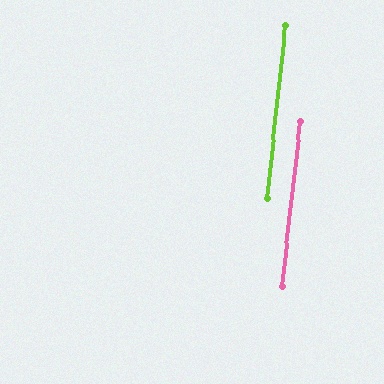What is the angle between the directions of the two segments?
Approximately 1 degree.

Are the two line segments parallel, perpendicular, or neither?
Parallel — their directions differ by only 0.8°.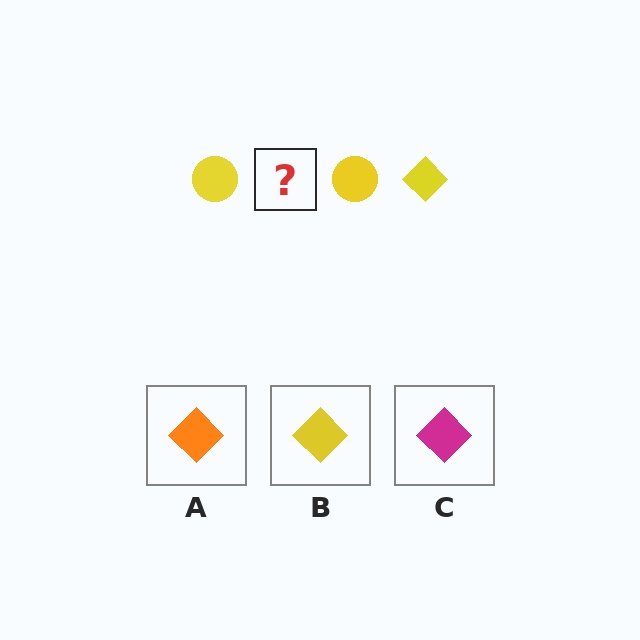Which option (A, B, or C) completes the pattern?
B.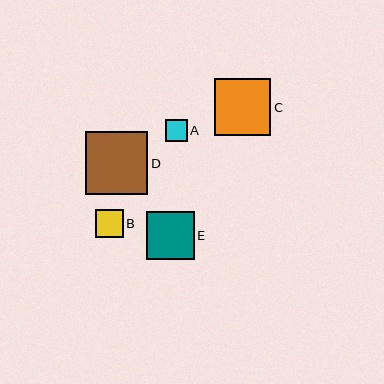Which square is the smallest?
Square A is the smallest with a size of approximately 22 pixels.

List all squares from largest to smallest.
From largest to smallest: D, C, E, B, A.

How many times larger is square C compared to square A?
Square C is approximately 2.5 times the size of square A.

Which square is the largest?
Square D is the largest with a size of approximately 62 pixels.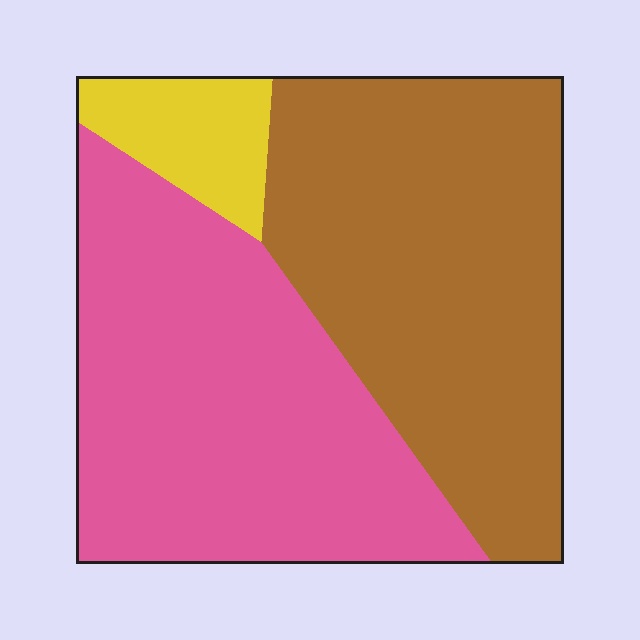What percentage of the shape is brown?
Brown covers 46% of the shape.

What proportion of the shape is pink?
Pink covers around 45% of the shape.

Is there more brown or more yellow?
Brown.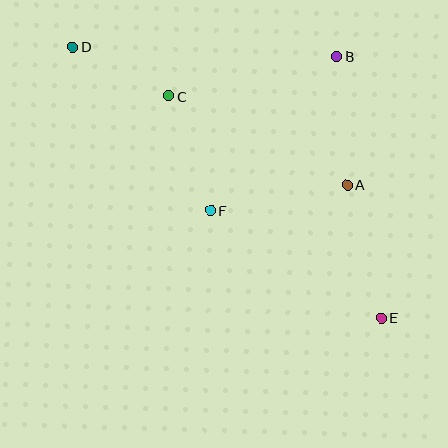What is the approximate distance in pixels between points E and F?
The distance between E and F is approximately 202 pixels.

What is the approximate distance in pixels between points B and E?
The distance between B and E is approximately 265 pixels.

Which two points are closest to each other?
Points C and D are closest to each other.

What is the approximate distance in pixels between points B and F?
The distance between B and F is approximately 199 pixels.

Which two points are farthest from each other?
Points D and E are farthest from each other.